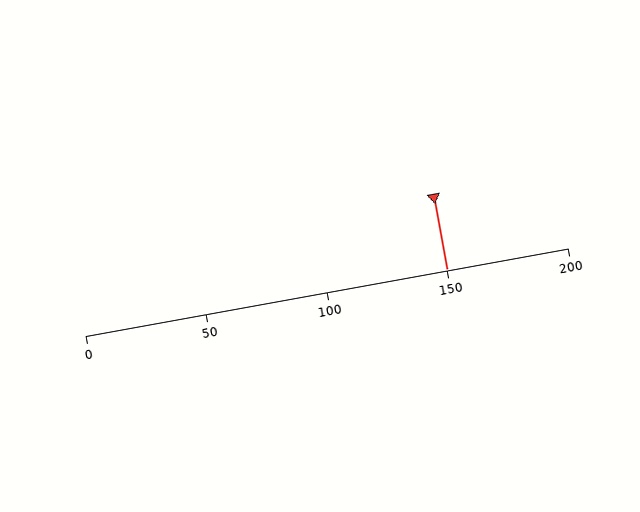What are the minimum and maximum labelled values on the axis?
The axis runs from 0 to 200.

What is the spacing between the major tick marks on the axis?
The major ticks are spaced 50 apart.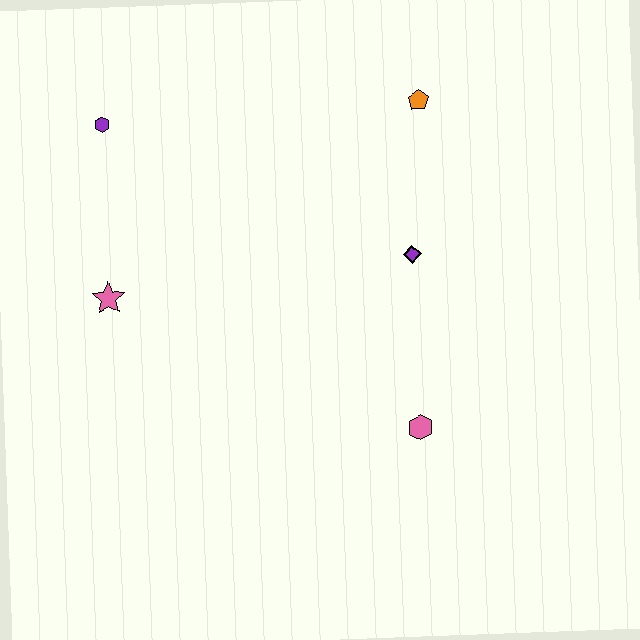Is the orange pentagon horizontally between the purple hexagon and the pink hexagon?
No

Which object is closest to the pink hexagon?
The purple diamond is closest to the pink hexagon.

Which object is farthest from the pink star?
The orange pentagon is farthest from the pink star.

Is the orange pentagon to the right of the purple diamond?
Yes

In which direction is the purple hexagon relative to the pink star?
The purple hexagon is above the pink star.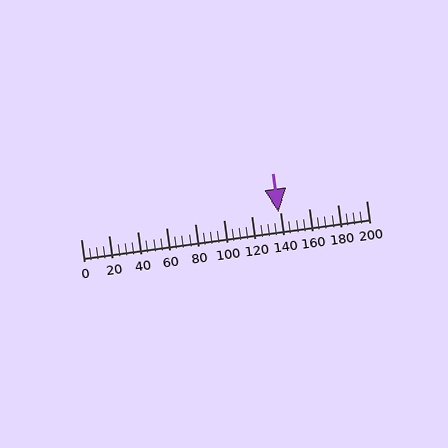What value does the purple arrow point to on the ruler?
The purple arrow points to approximately 138.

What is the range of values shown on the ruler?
The ruler shows values from 0 to 200.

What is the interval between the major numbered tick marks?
The major tick marks are spaced 20 units apart.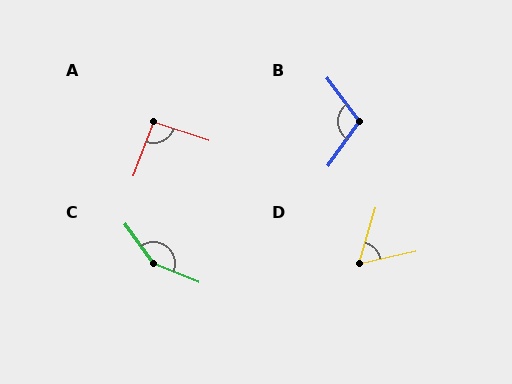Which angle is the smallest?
D, at approximately 61 degrees.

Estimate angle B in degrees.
Approximately 107 degrees.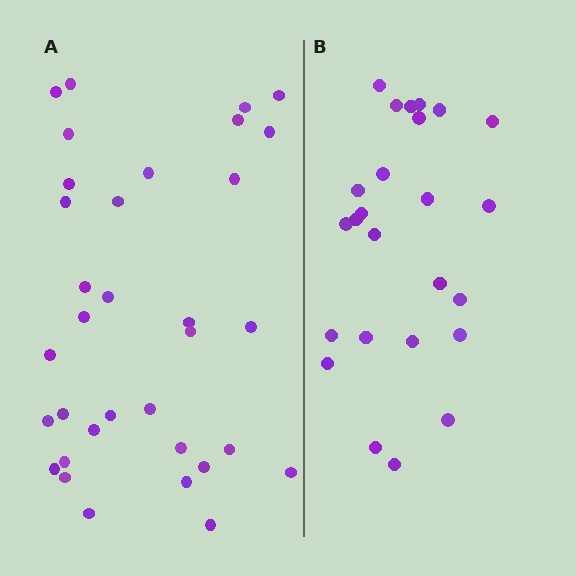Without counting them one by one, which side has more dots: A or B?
Region A (the left region) has more dots.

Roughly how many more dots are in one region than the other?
Region A has roughly 8 or so more dots than region B.